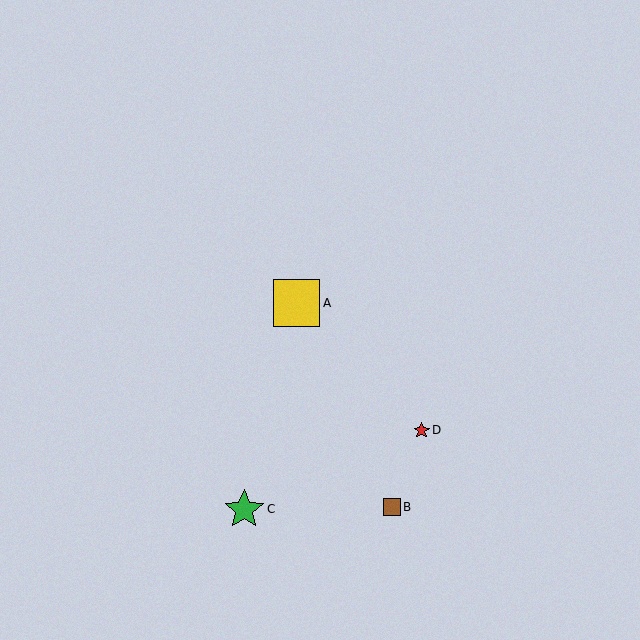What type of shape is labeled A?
Shape A is a yellow square.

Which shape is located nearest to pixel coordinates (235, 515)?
The green star (labeled C) at (244, 509) is nearest to that location.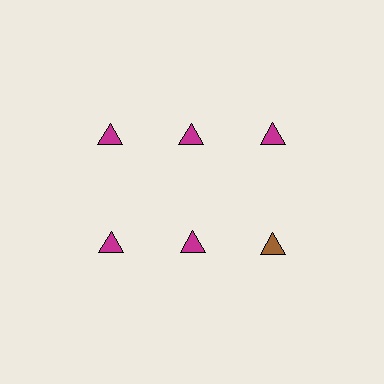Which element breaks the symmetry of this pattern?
The brown triangle in the second row, center column breaks the symmetry. All other shapes are magenta triangles.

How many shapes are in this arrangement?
There are 6 shapes arranged in a grid pattern.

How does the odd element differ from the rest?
It has a different color: brown instead of magenta.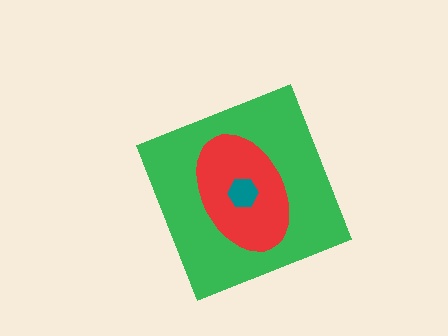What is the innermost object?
The teal hexagon.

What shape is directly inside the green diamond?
The red ellipse.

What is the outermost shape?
The green diamond.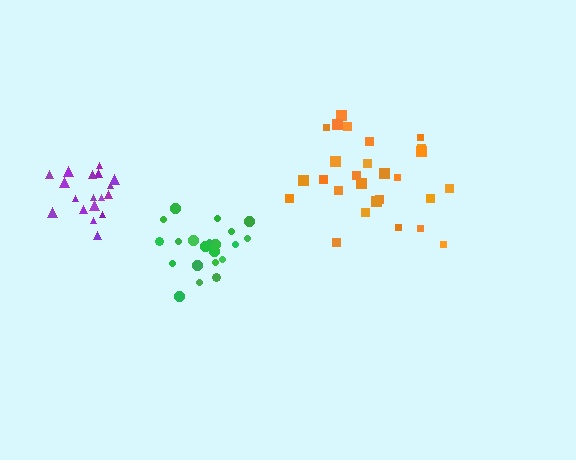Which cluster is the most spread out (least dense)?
Orange.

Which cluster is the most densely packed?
Purple.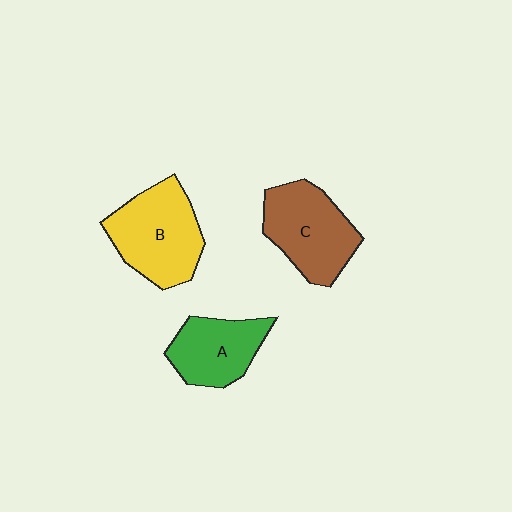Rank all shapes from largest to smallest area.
From largest to smallest: B (yellow), C (brown), A (green).